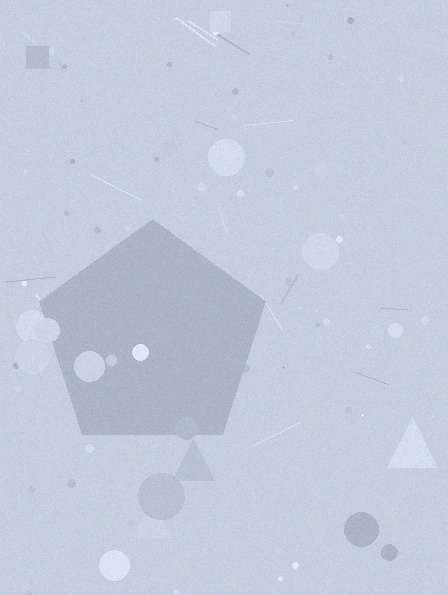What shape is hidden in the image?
A pentagon is hidden in the image.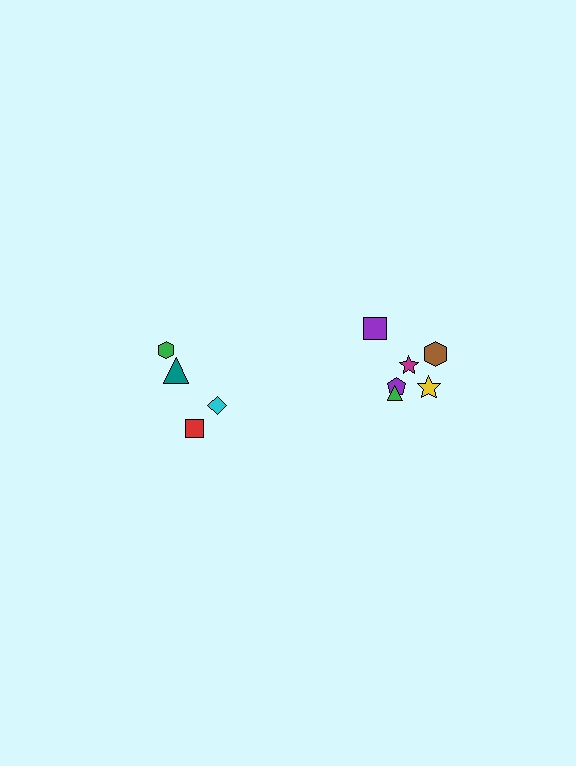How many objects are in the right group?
There are 6 objects.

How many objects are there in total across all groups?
There are 10 objects.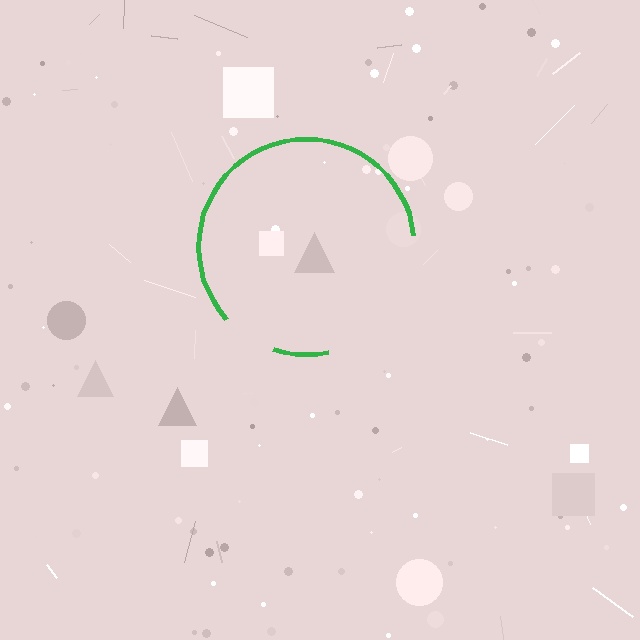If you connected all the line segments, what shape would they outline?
They would outline a circle.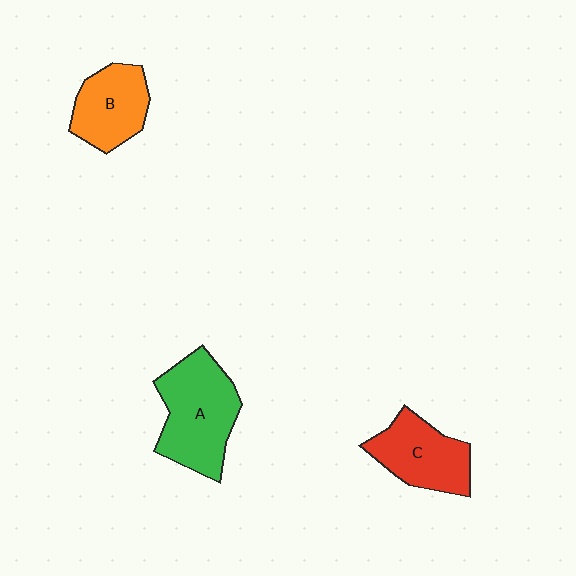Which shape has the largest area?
Shape A (green).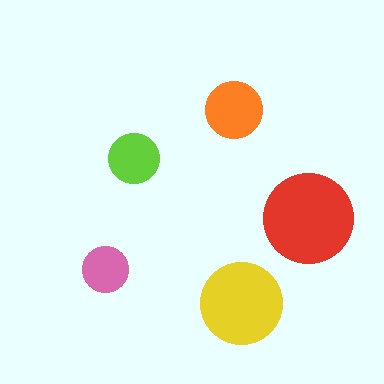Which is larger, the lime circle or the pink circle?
The lime one.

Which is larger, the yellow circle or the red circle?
The red one.